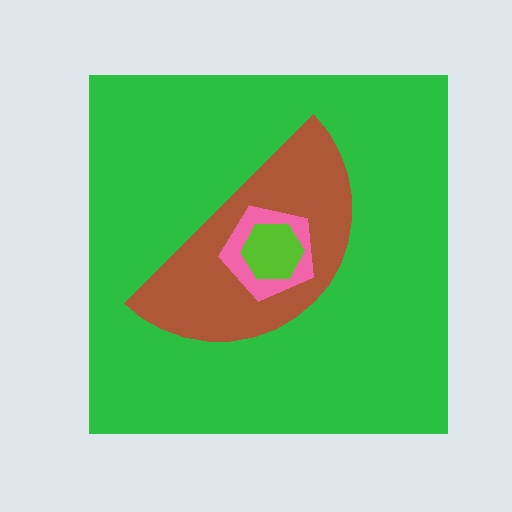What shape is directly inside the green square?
The brown semicircle.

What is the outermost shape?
The green square.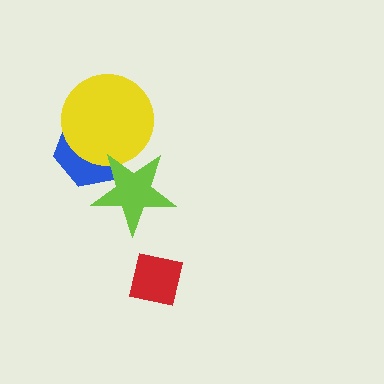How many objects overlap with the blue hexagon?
2 objects overlap with the blue hexagon.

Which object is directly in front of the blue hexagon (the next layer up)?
The yellow circle is directly in front of the blue hexagon.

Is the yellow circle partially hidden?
Yes, it is partially covered by another shape.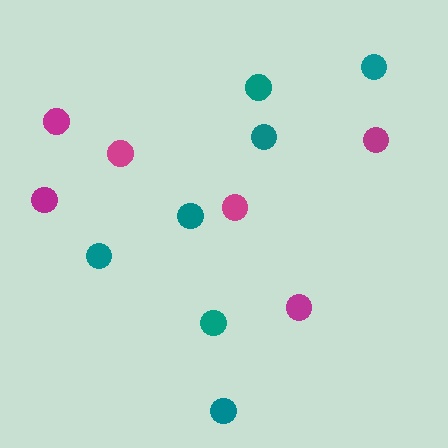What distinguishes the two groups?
There are 2 groups: one group of magenta circles (6) and one group of teal circles (7).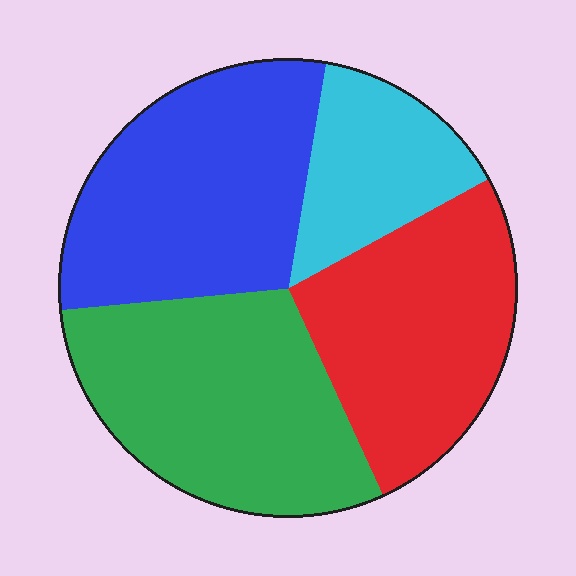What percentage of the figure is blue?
Blue takes up between a quarter and a half of the figure.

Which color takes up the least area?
Cyan, at roughly 15%.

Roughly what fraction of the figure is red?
Red covers roughly 25% of the figure.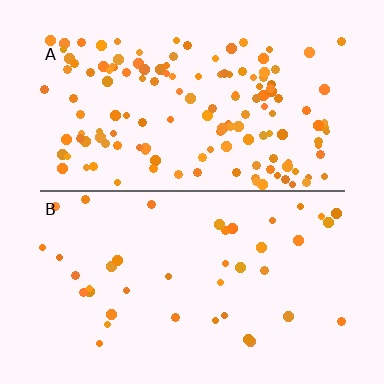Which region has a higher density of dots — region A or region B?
A (the top).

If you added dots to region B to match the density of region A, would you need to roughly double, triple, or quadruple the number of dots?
Approximately quadruple.